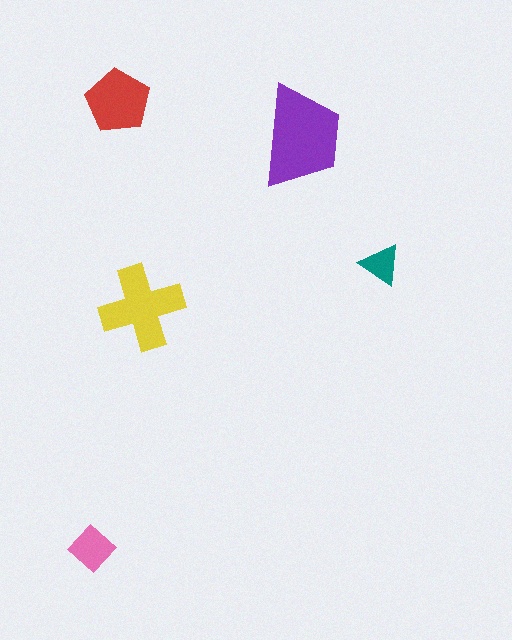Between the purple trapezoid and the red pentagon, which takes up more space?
The purple trapezoid.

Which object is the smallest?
The teal triangle.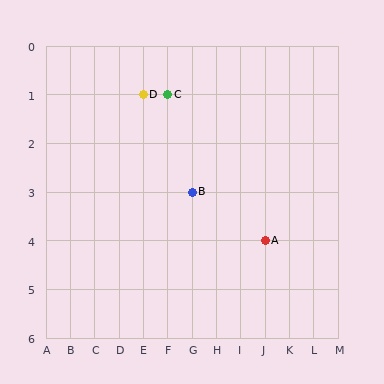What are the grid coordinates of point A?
Point A is at grid coordinates (J, 4).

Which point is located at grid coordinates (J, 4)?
Point A is at (J, 4).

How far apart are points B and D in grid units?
Points B and D are 2 columns and 2 rows apart (about 2.8 grid units diagonally).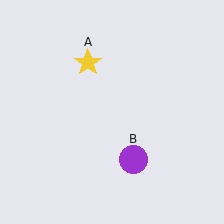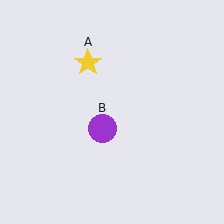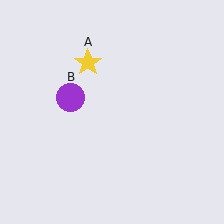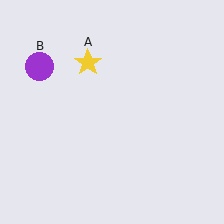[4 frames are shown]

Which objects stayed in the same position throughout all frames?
Yellow star (object A) remained stationary.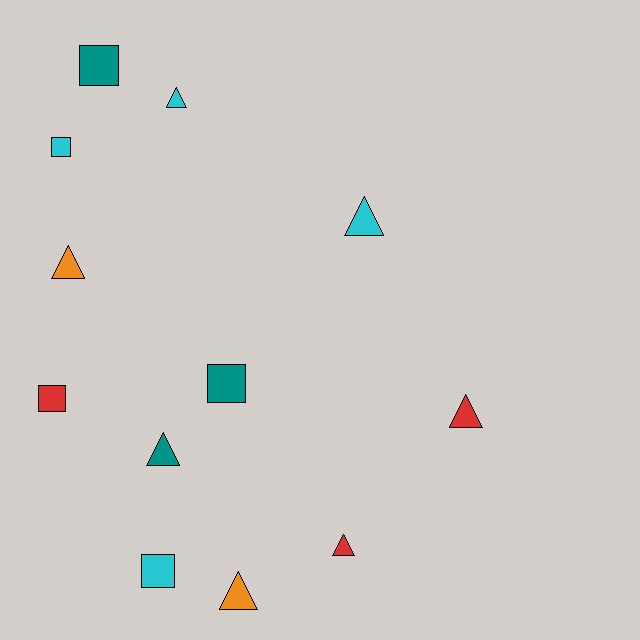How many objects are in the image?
There are 12 objects.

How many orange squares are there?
There are no orange squares.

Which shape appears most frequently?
Triangle, with 7 objects.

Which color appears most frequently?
Cyan, with 4 objects.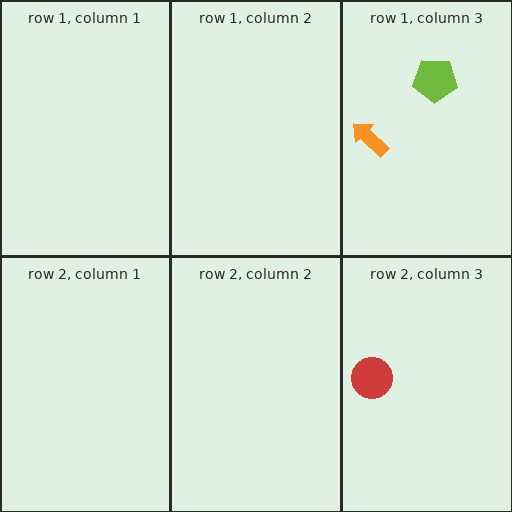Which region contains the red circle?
The row 2, column 3 region.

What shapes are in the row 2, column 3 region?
The red circle.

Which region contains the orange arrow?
The row 1, column 3 region.